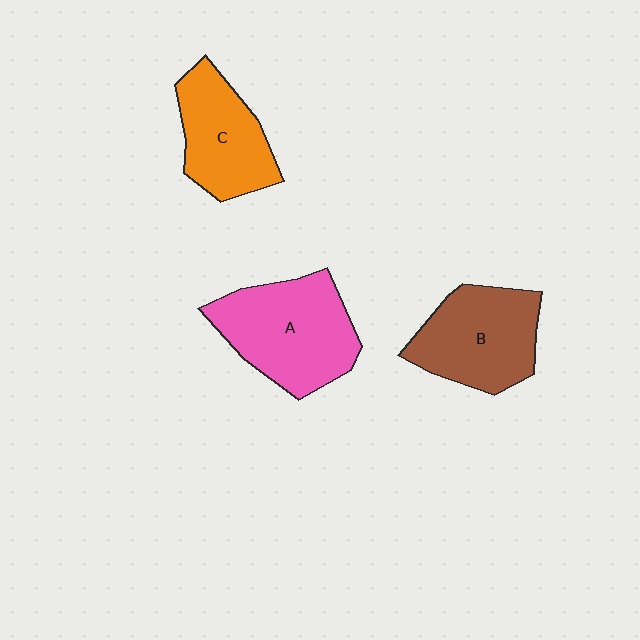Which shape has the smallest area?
Shape C (orange).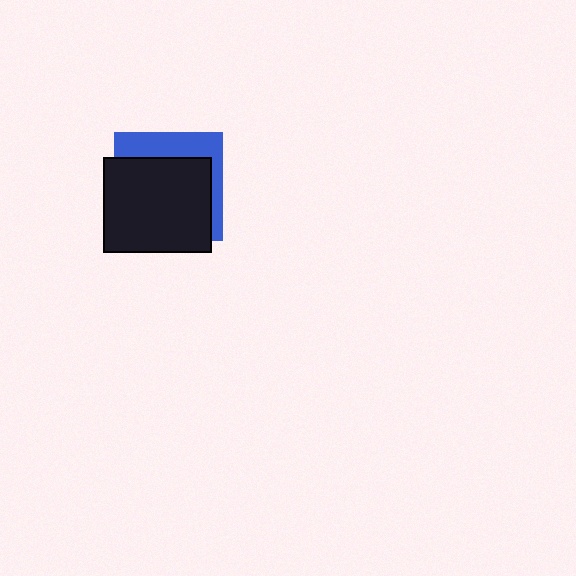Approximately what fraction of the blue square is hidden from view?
Roughly 68% of the blue square is hidden behind the black rectangle.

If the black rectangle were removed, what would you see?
You would see the complete blue square.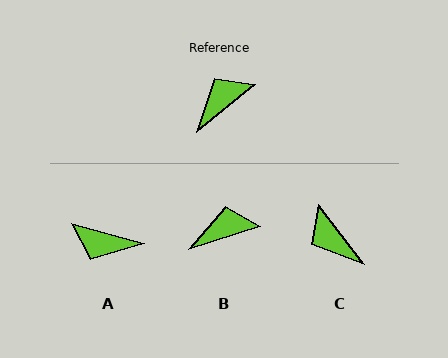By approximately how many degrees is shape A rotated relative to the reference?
Approximately 125 degrees counter-clockwise.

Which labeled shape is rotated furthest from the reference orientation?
A, about 125 degrees away.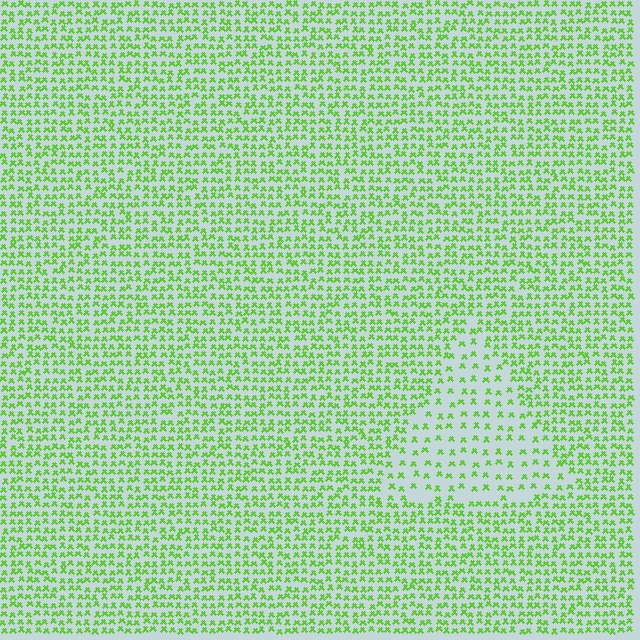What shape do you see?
I see a triangle.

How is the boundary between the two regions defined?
The boundary is defined by a change in element density (approximately 2.1x ratio). All elements are the same color, size, and shape.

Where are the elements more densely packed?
The elements are more densely packed outside the triangle boundary.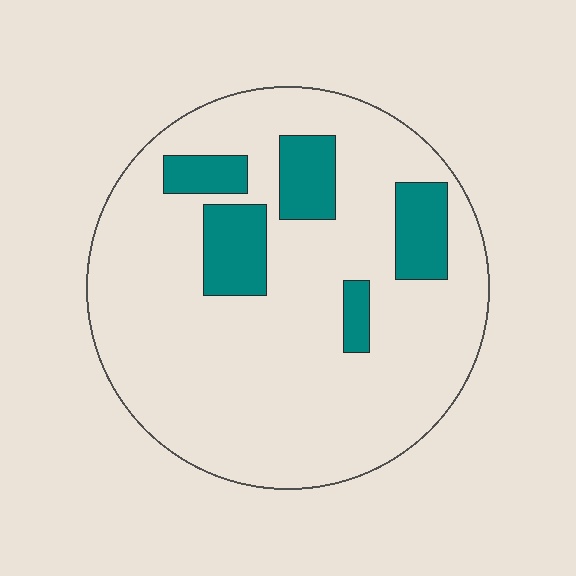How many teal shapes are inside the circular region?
5.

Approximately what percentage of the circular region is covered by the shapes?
Approximately 15%.